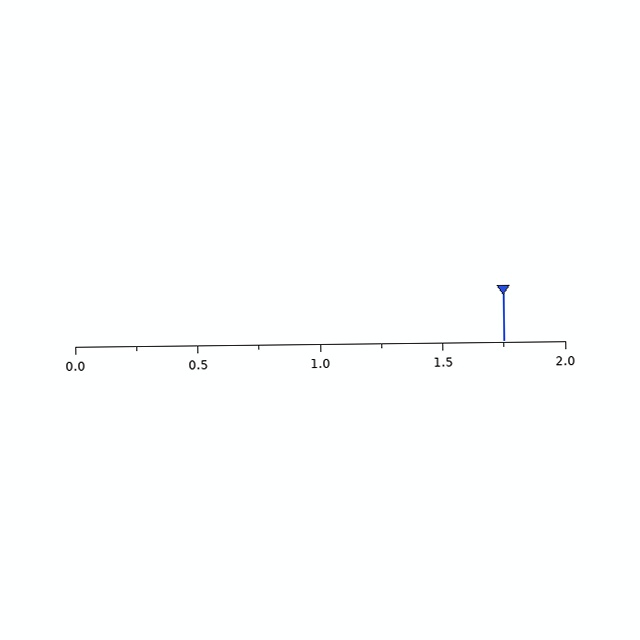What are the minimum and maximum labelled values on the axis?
The axis runs from 0.0 to 2.0.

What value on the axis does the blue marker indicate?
The marker indicates approximately 1.75.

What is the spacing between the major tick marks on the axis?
The major ticks are spaced 0.5 apart.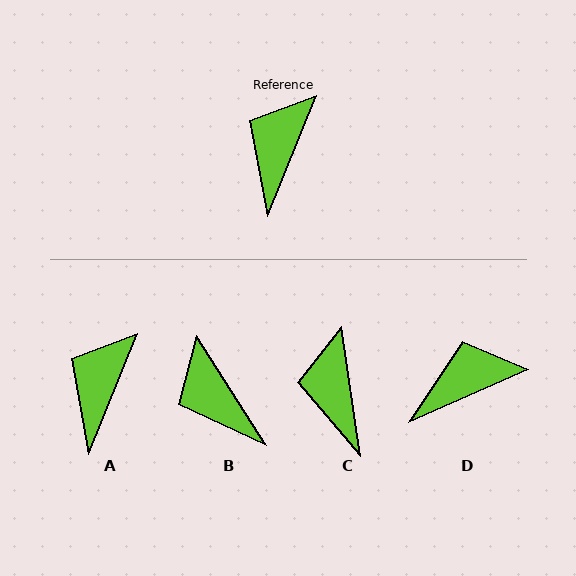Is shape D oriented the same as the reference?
No, it is off by about 44 degrees.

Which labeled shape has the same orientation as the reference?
A.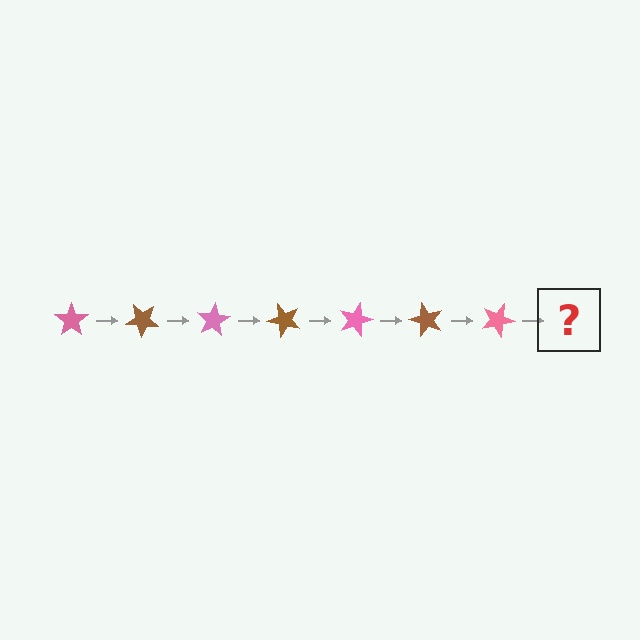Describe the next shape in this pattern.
It should be a brown star, rotated 280 degrees from the start.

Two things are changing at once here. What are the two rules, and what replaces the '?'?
The two rules are that it rotates 40 degrees each step and the color cycles through pink and brown. The '?' should be a brown star, rotated 280 degrees from the start.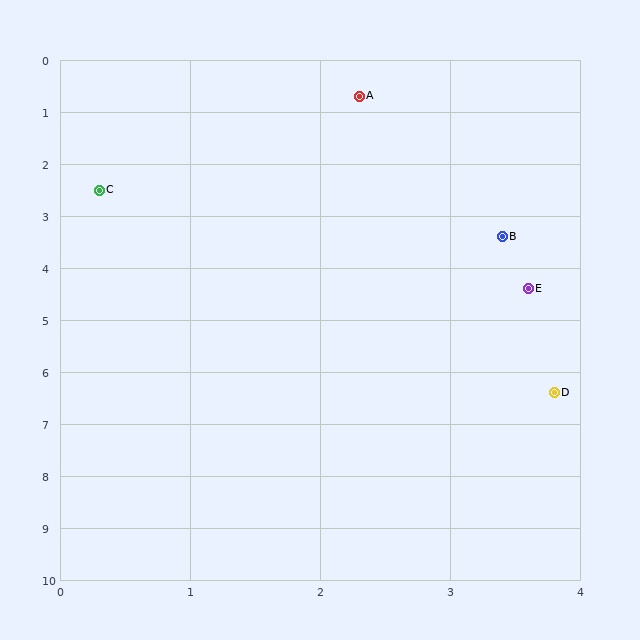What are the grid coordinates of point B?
Point B is at approximately (3.4, 3.4).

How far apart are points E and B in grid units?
Points E and B are about 1.0 grid units apart.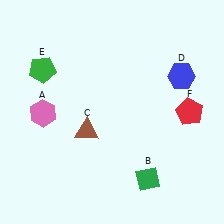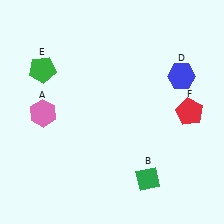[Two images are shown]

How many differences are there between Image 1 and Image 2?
There is 1 difference between the two images.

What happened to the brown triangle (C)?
The brown triangle (C) was removed in Image 2. It was in the bottom-left area of Image 1.